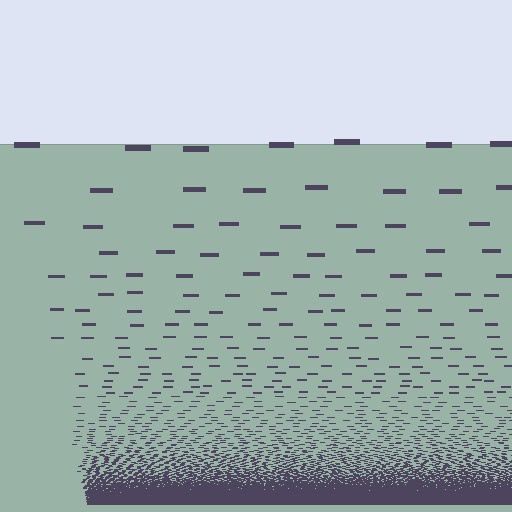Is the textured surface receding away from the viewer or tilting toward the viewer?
The surface appears to tilt toward the viewer. Texture elements get larger and sparser toward the top.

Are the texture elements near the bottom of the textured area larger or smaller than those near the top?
Smaller. The gradient is inverted — elements near the bottom are smaller and denser.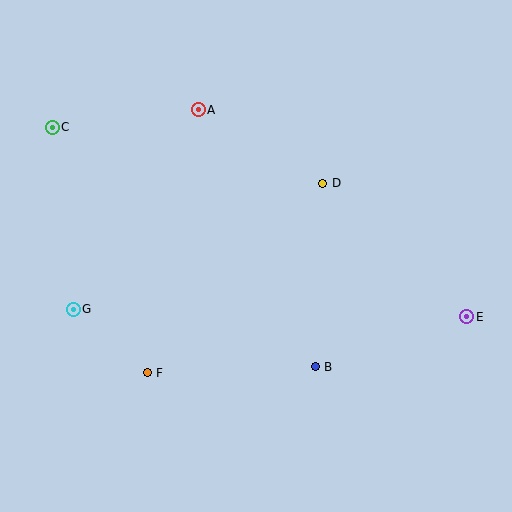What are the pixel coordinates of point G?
Point G is at (73, 309).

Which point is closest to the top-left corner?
Point C is closest to the top-left corner.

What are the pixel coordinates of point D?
Point D is at (323, 183).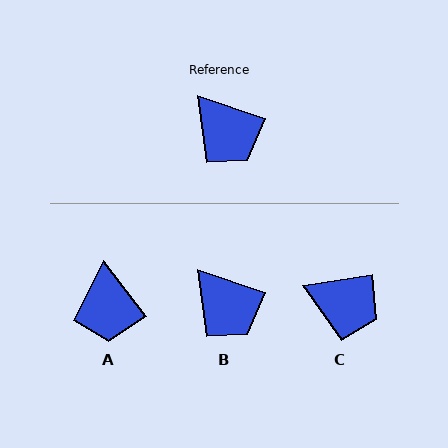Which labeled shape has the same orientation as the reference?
B.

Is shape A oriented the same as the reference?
No, it is off by about 34 degrees.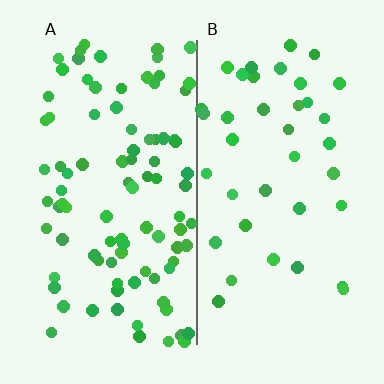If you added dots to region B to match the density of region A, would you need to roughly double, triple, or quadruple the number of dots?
Approximately double.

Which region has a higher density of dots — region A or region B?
A (the left).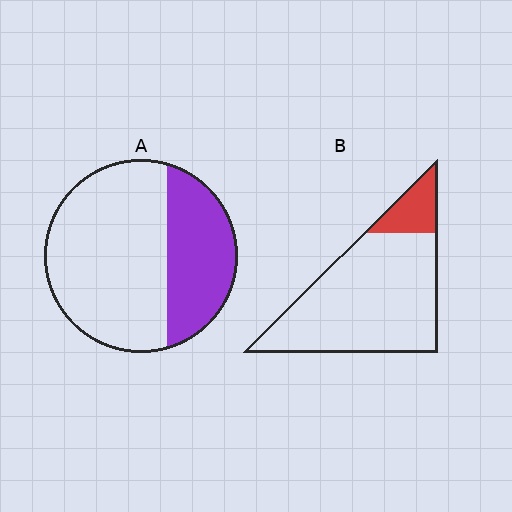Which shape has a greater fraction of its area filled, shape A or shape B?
Shape A.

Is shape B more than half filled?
No.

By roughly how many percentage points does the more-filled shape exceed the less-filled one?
By roughly 20 percentage points (A over B).